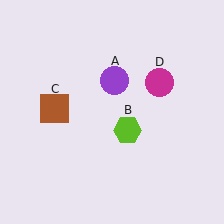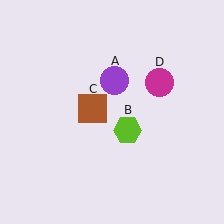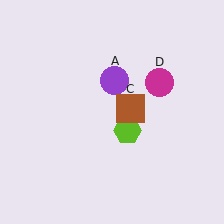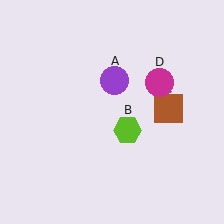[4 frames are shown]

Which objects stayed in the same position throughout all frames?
Purple circle (object A) and lime hexagon (object B) and magenta circle (object D) remained stationary.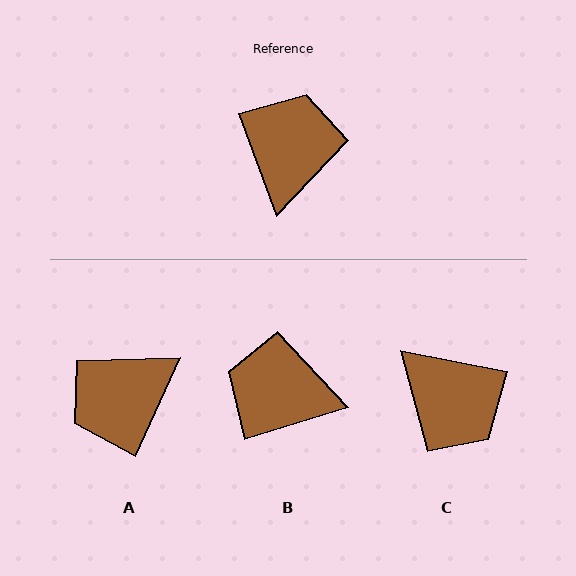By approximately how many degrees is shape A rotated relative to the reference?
Approximately 136 degrees counter-clockwise.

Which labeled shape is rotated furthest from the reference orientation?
A, about 136 degrees away.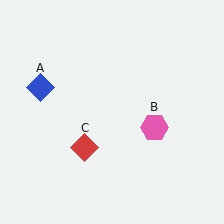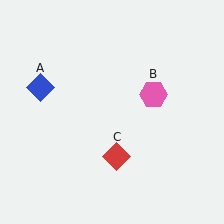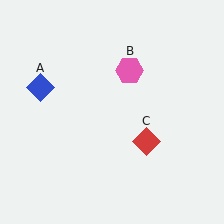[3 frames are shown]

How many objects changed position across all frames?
2 objects changed position: pink hexagon (object B), red diamond (object C).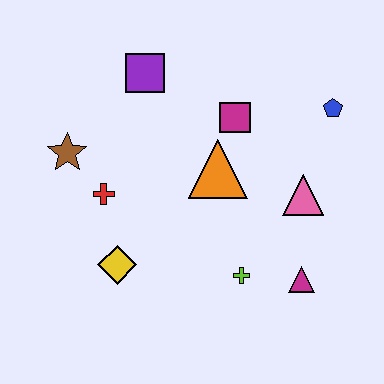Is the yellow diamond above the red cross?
No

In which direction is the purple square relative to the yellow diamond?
The purple square is above the yellow diamond.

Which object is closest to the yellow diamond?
The red cross is closest to the yellow diamond.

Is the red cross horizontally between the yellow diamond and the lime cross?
No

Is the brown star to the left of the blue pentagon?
Yes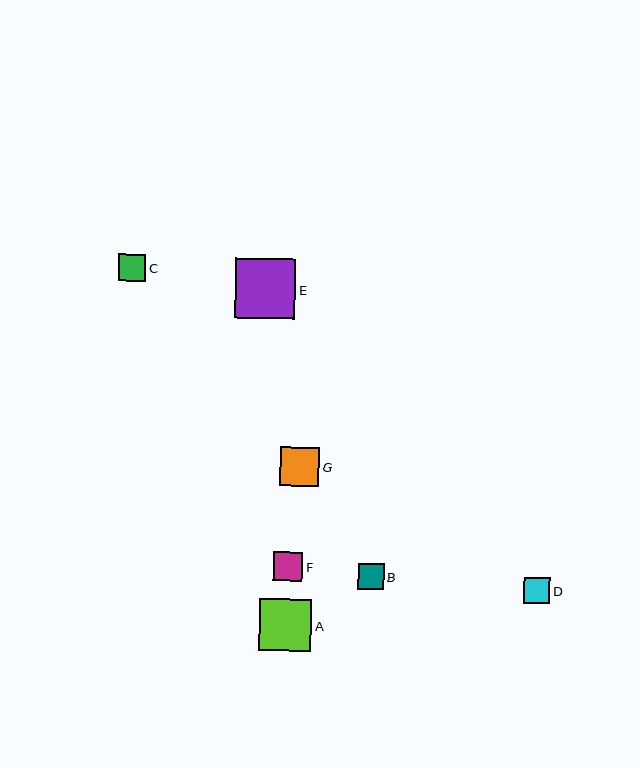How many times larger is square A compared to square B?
Square A is approximately 2.0 times the size of square B.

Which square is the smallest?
Square B is the smallest with a size of approximately 26 pixels.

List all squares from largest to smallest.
From largest to smallest: E, A, G, F, C, D, B.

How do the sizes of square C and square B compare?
Square C and square B are approximately the same size.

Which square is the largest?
Square E is the largest with a size of approximately 60 pixels.